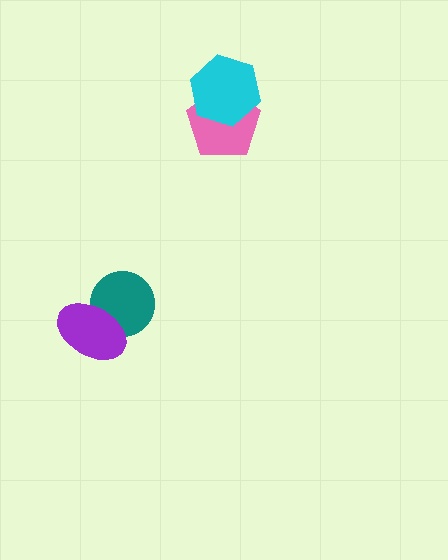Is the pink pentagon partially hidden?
Yes, it is partially covered by another shape.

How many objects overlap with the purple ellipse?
1 object overlaps with the purple ellipse.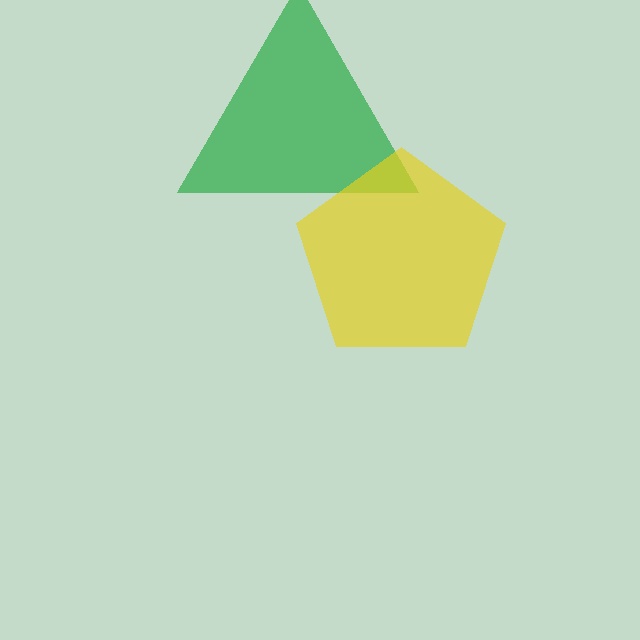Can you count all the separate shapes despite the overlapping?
Yes, there are 2 separate shapes.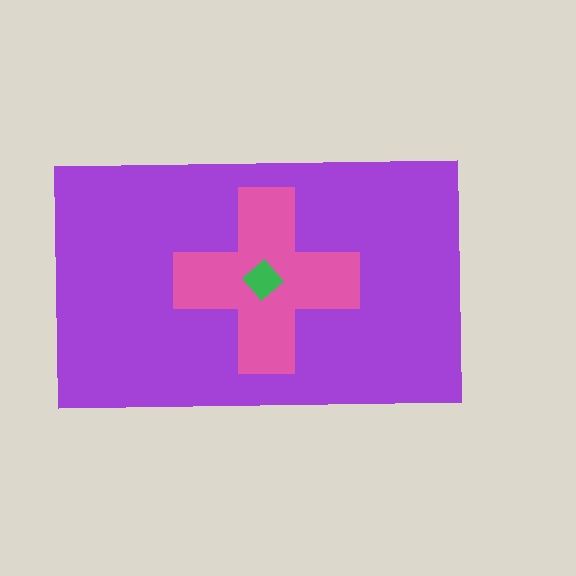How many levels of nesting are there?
3.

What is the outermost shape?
The purple rectangle.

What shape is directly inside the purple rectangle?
The pink cross.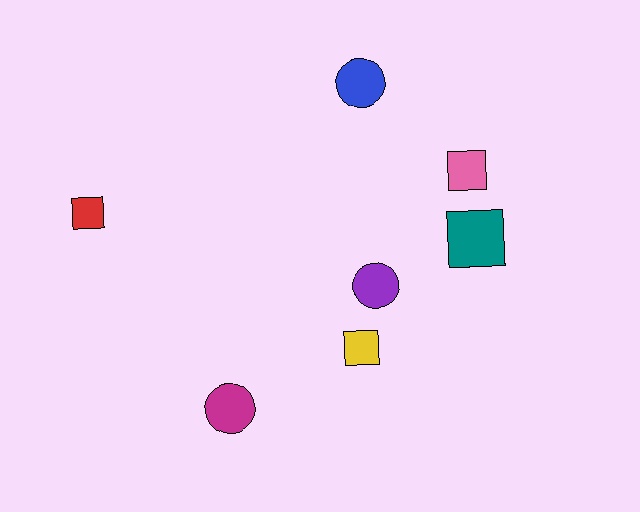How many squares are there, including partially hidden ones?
There are 4 squares.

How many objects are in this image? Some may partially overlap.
There are 7 objects.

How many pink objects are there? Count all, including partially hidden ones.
There is 1 pink object.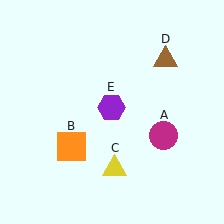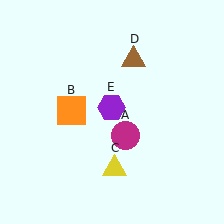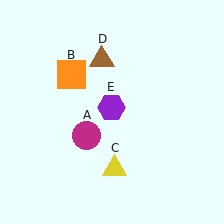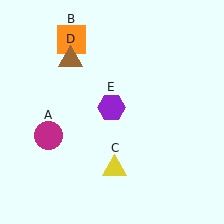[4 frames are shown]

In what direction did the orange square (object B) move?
The orange square (object B) moved up.